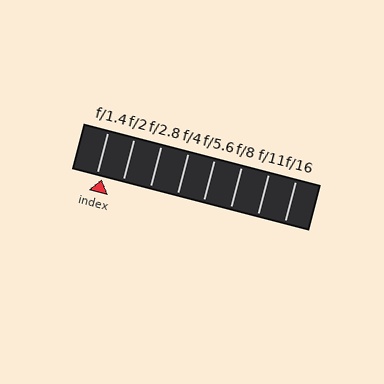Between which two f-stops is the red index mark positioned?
The index mark is between f/1.4 and f/2.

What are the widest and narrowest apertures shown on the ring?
The widest aperture shown is f/1.4 and the narrowest is f/16.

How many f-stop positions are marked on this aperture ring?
There are 8 f-stop positions marked.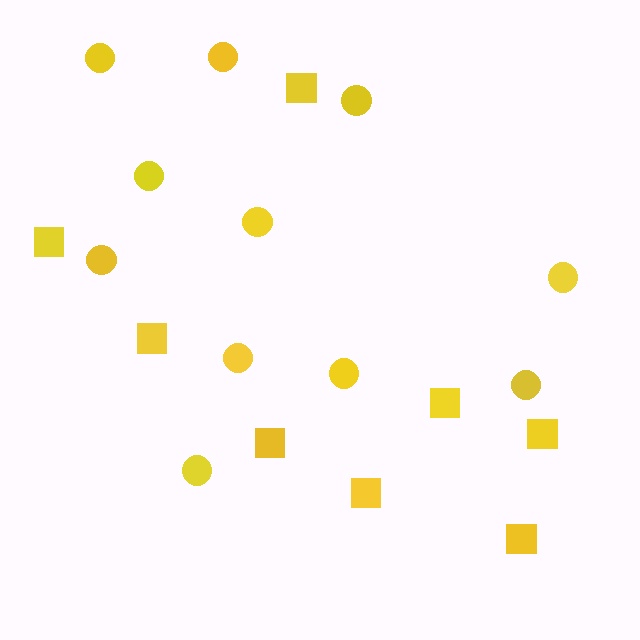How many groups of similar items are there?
There are 2 groups: one group of circles (11) and one group of squares (8).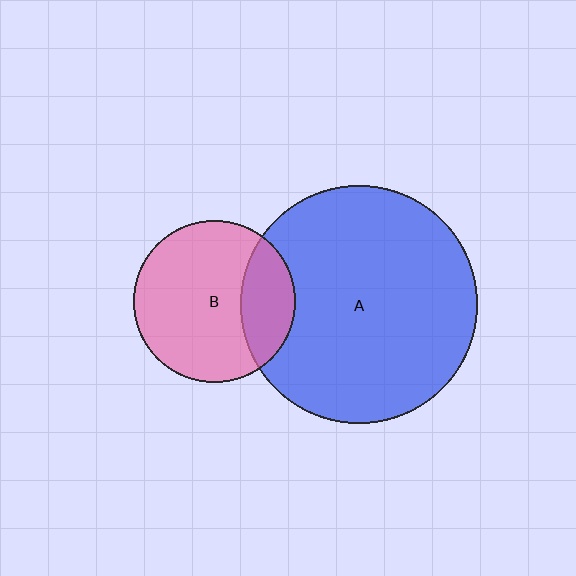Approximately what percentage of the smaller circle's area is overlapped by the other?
Approximately 25%.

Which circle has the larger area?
Circle A (blue).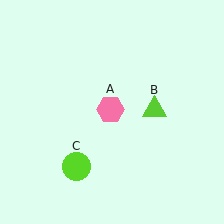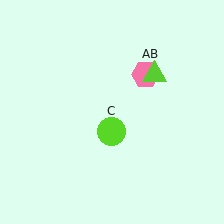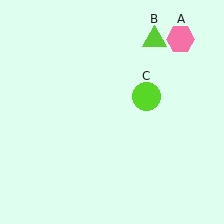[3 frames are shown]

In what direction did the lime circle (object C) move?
The lime circle (object C) moved up and to the right.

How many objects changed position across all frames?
3 objects changed position: pink hexagon (object A), lime triangle (object B), lime circle (object C).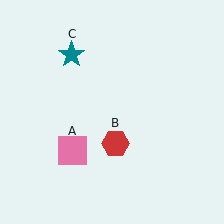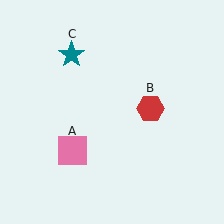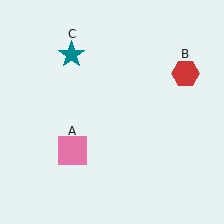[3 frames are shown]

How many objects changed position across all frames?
1 object changed position: red hexagon (object B).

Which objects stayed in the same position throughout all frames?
Pink square (object A) and teal star (object C) remained stationary.